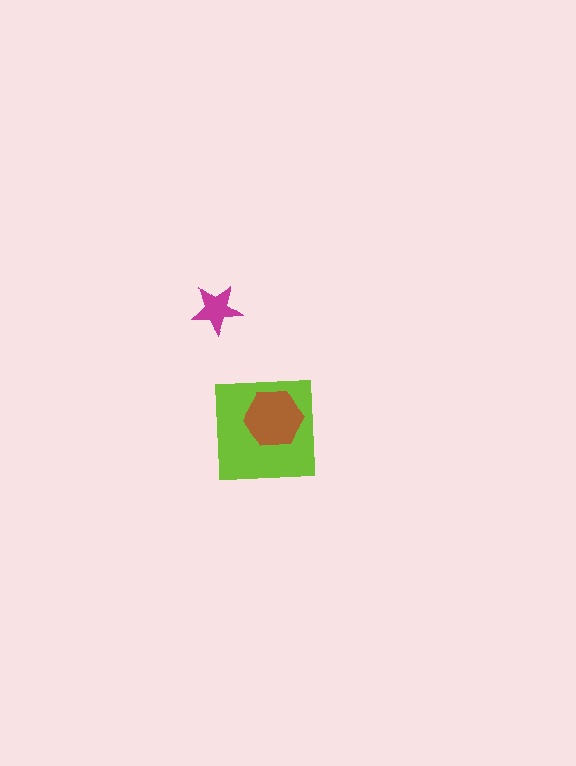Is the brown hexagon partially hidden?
No, no other shape covers it.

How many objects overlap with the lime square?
1 object overlaps with the lime square.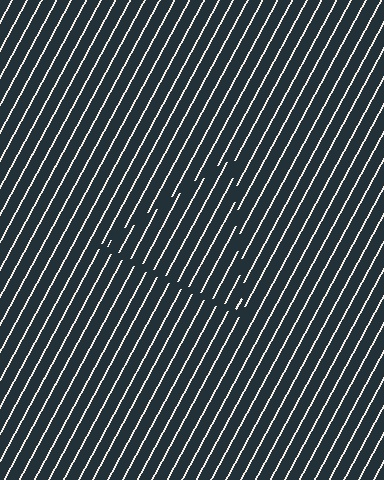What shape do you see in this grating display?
An illusory triangle. The interior of the shape contains the same grating, shifted by half a period — the contour is defined by the phase discontinuity where line-ends from the inner and outer gratings abut.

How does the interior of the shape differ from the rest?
The interior of the shape contains the same grating, shifted by half a period — the contour is defined by the phase discontinuity where line-ends from the inner and outer gratings abut.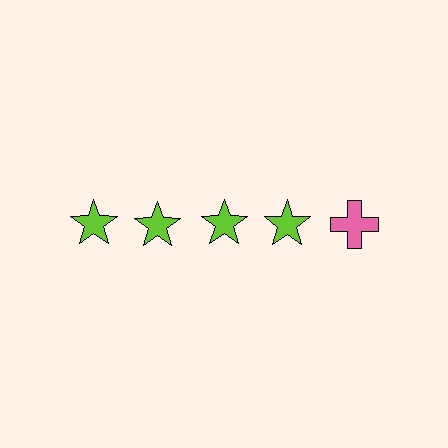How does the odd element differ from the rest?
It differs in both color (pink instead of lime) and shape (cross instead of star).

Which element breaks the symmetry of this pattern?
The pink cross in the top row, rightmost column breaks the symmetry. All other shapes are lime stars.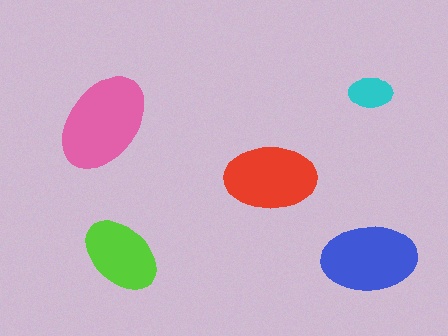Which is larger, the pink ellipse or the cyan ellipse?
The pink one.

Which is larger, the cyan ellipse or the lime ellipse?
The lime one.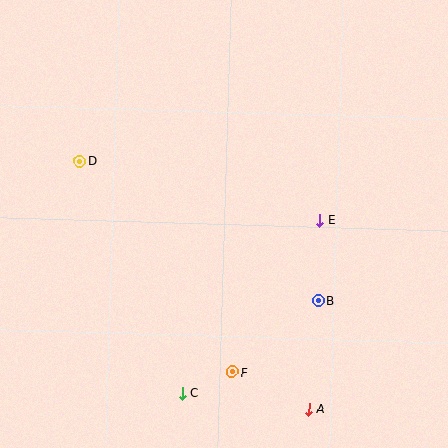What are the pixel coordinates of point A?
Point A is at (309, 409).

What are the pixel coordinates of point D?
Point D is at (80, 161).